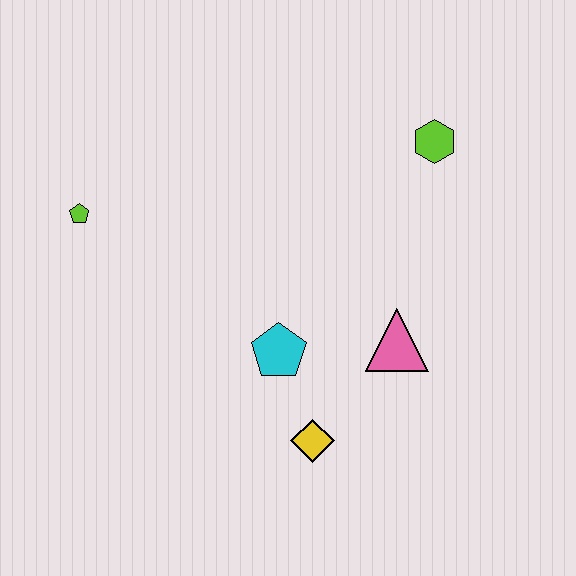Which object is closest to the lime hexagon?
The pink triangle is closest to the lime hexagon.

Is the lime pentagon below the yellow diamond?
No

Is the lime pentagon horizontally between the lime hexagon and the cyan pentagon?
No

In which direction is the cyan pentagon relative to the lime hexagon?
The cyan pentagon is below the lime hexagon.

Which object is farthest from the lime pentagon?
The lime hexagon is farthest from the lime pentagon.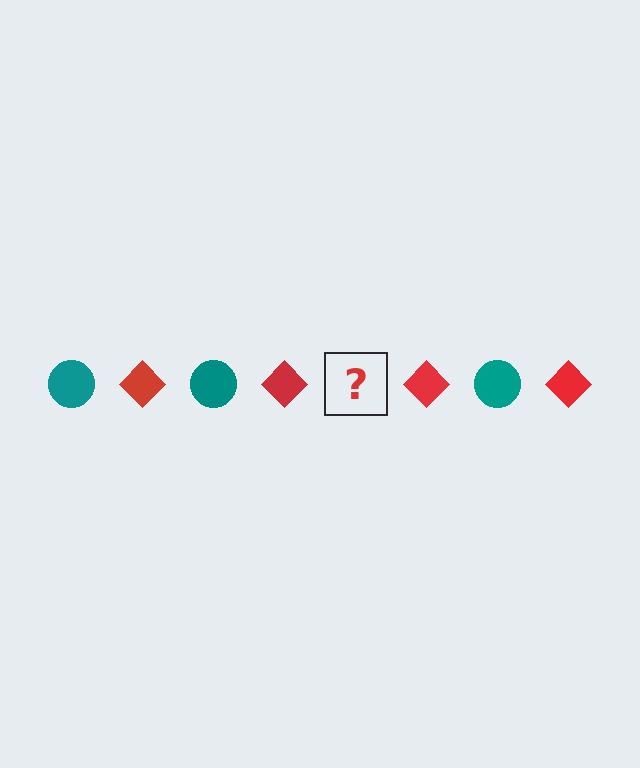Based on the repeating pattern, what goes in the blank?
The blank should be a teal circle.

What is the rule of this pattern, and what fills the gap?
The rule is that the pattern alternates between teal circle and red diamond. The gap should be filled with a teal circle.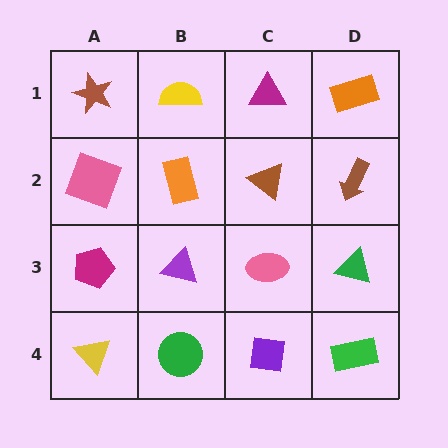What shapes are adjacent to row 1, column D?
A brown arrow (row 2, column D), a magenta triangle (row 1, column C).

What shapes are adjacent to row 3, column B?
An orange rectangle (row 2, column B), a green circle (row 4, column B), a magenta pentagon (row 3, column A), a pink ellipse (row 3, column C).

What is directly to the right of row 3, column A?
A purple triangle.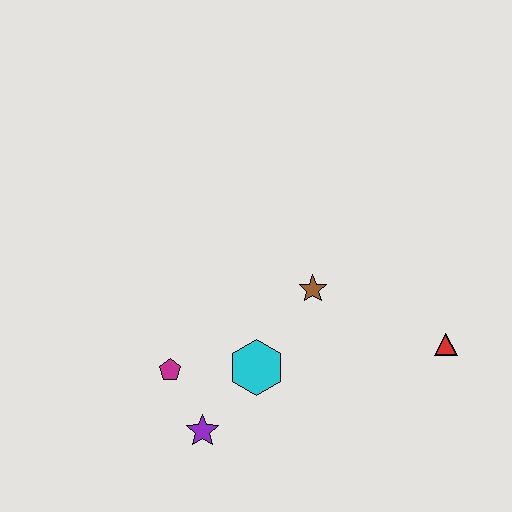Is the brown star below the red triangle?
No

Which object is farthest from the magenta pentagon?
The red triangle is farthest from the magenta pentagon.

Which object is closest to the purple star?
The magenta pentagon is closest to the purple star.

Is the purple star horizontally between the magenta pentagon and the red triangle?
Yes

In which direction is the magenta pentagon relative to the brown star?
The magenta pentagon is to the left of the brown star.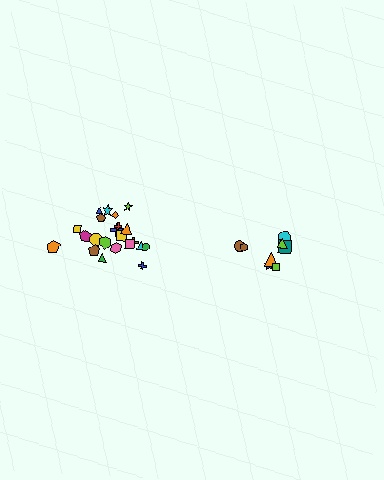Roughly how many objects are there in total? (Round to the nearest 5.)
Roughly 30 objects in total.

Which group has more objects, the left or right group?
The left group.